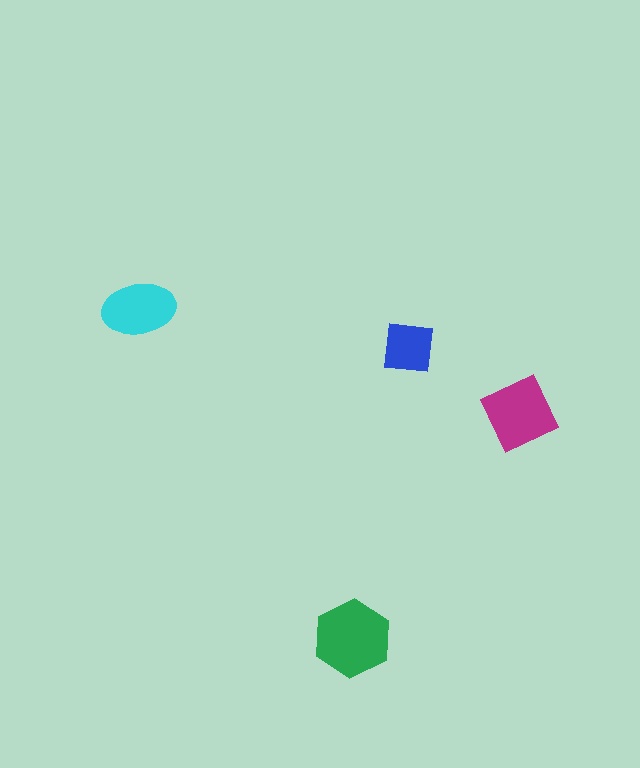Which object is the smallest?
The blue square.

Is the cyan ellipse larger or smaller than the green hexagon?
Smaller.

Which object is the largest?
The green hexagon.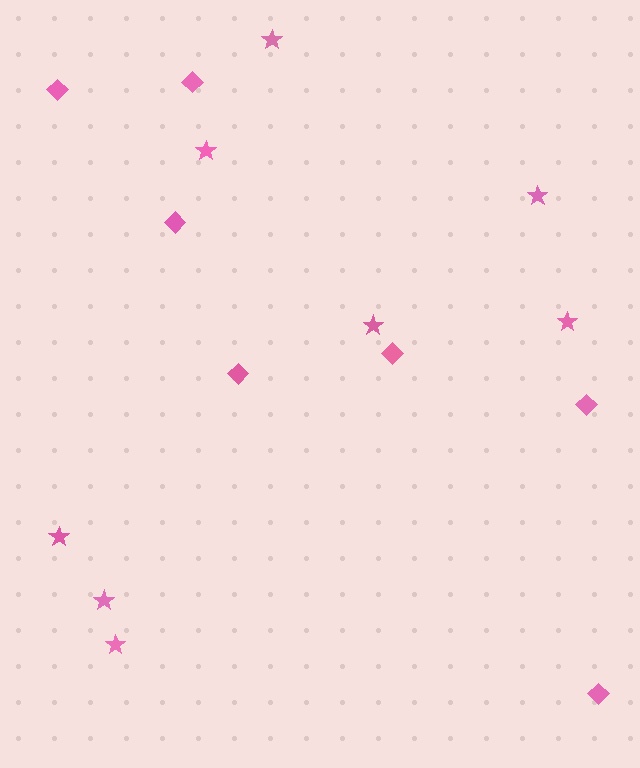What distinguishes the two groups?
There are 2 groups: one group of diamonds (7) and one group of stars (8).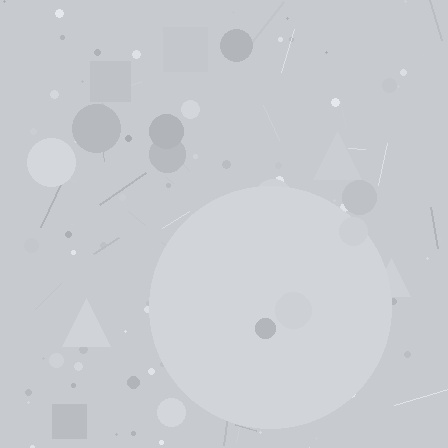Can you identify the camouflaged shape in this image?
The camouflaged shape is a circle.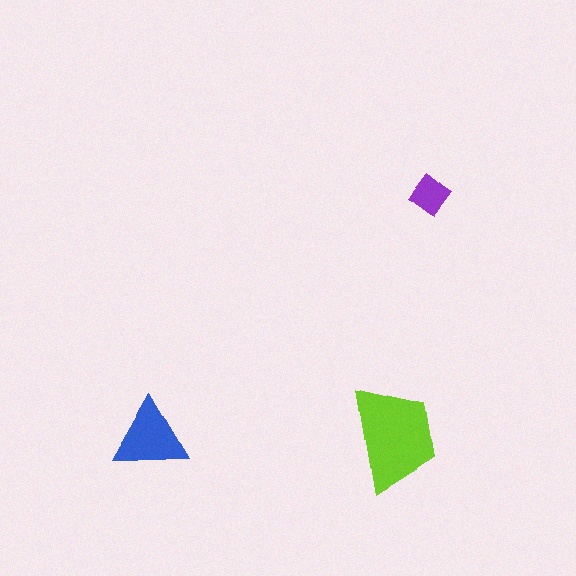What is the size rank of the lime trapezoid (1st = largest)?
1st.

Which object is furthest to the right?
The purple diamond is rightmost.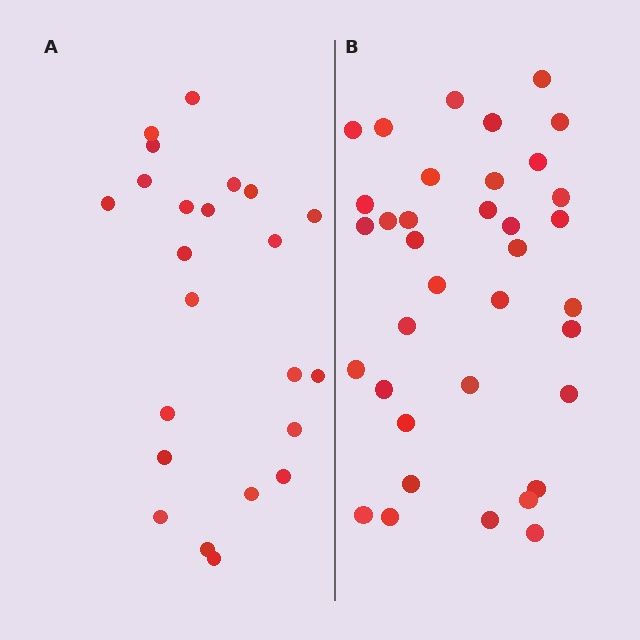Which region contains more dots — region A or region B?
Region B (the right region) has more dots.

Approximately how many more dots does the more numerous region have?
Region B has approximately 15 more dots than region A.